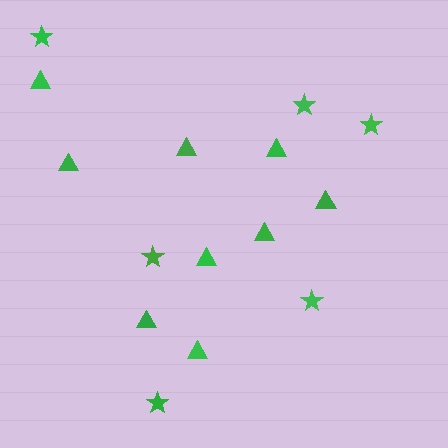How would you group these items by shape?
There are 2 groups: one group of triangles (9) and one group of stars (6).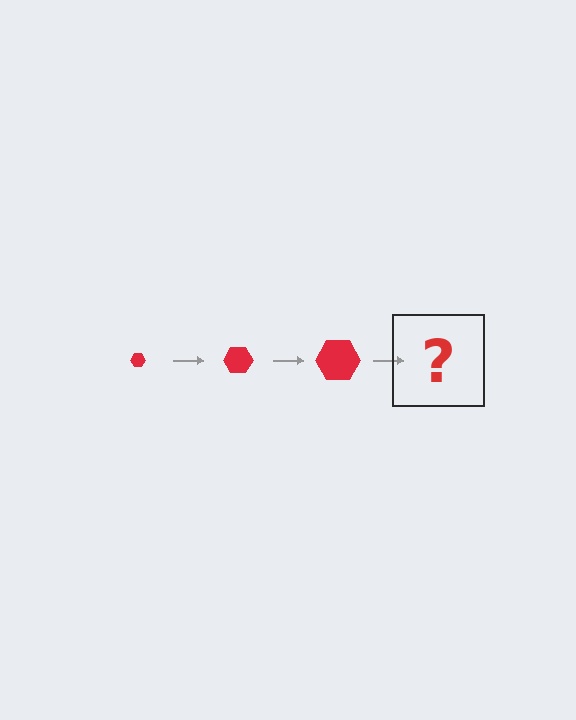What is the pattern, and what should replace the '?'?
The pattern is that the hexagon gets progressively larger each step. The '?' should be a red hexagon, larger than the previous one.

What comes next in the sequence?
The next element should be a red hexagon, larger than the previous one.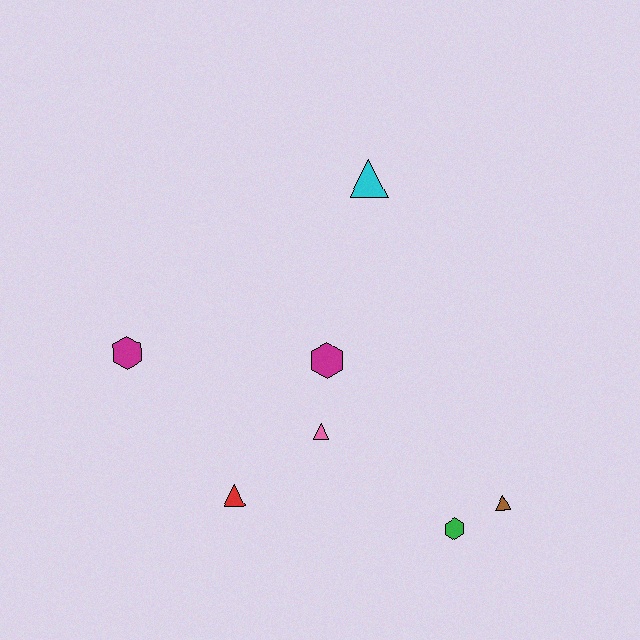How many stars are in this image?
There are no stars.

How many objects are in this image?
There are 7 objects.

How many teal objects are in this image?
There are no teal objects.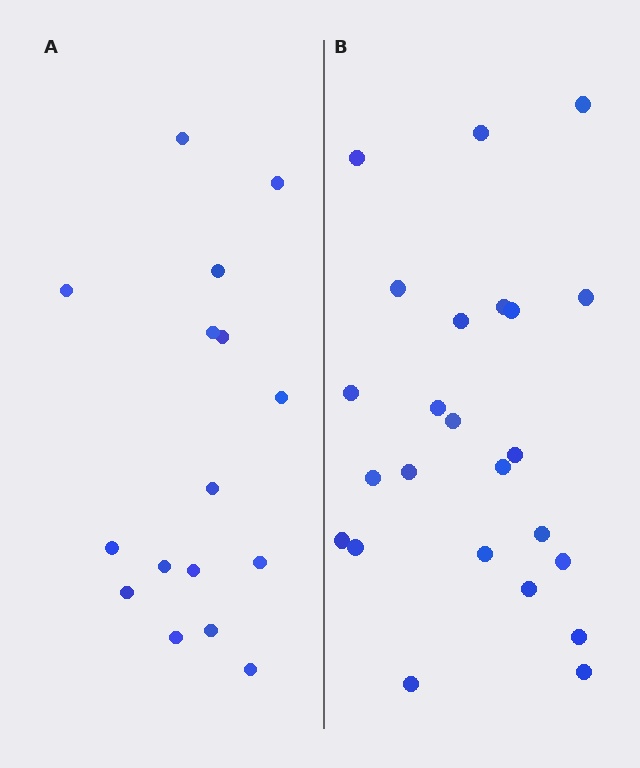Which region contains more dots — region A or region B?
Region B (the right region) has more dots.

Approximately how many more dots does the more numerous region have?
Region B has roughly 8 or so more dots than region A.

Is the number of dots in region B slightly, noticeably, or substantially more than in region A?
Region B has substantially more. The ratio is roughly 1.5 to 1.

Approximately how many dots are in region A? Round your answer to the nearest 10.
About 20 dots. (The exact count is 16, which rounds to 20.)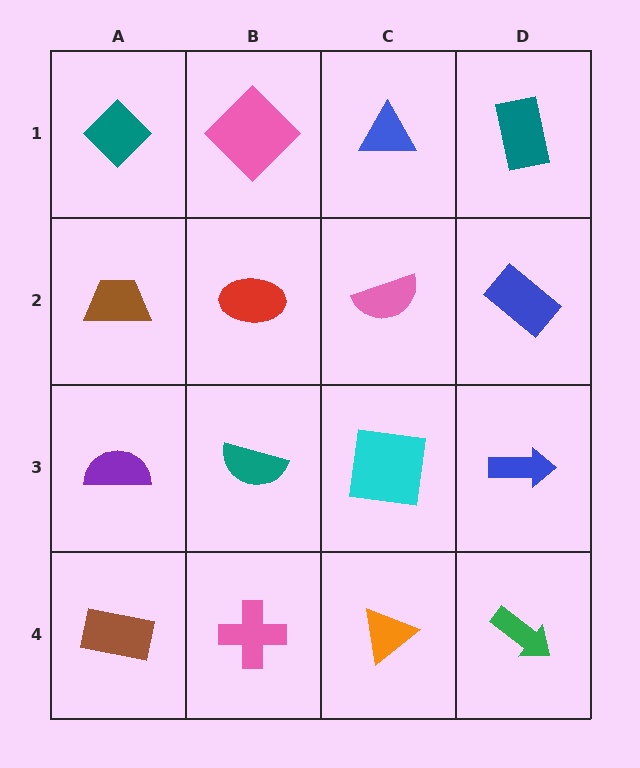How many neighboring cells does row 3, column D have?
3.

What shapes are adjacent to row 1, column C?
A pink semicircle (row 2, column C), a pink diamond (row 1, column B), a teal rectangle (row 1, column D).